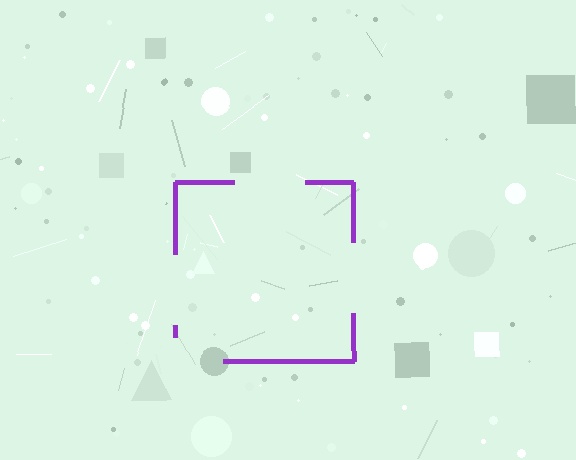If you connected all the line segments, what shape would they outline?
They would outline a square.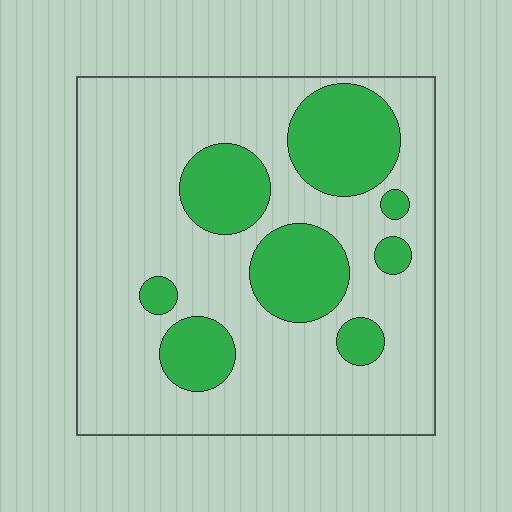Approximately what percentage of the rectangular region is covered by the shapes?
Approximately 25%.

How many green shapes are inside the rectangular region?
8.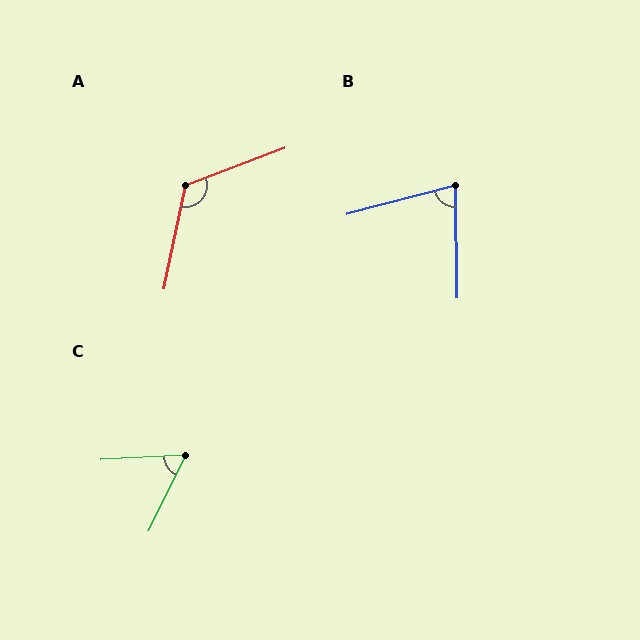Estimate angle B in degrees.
Approximately 76 degrees.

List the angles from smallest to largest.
C (61°), B (76°), A (122°).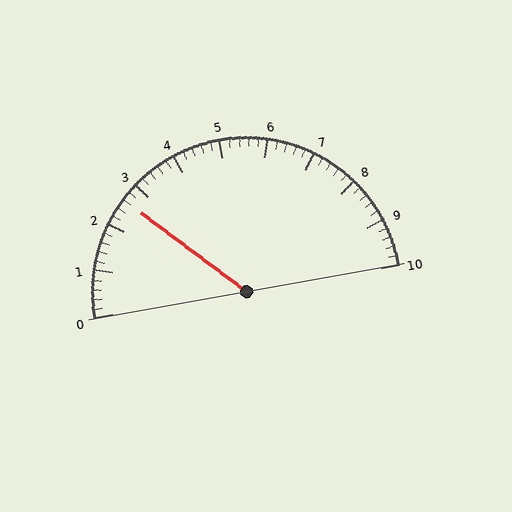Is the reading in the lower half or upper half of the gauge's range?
The reading is in the lower half of the range (0 to 10).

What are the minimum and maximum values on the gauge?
The gauge ranges from 0 to 10.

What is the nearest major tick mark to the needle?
The nearest major tick mark is 3.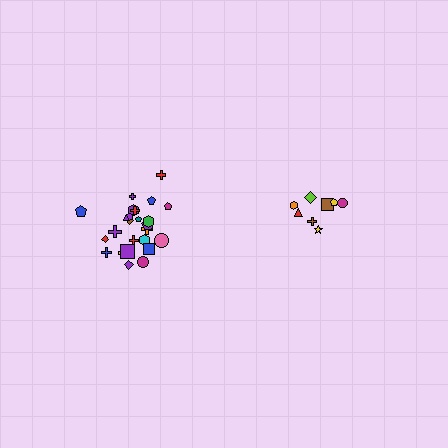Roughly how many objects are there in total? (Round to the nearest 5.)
Roughly 35 objects in total.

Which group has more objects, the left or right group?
The left group.